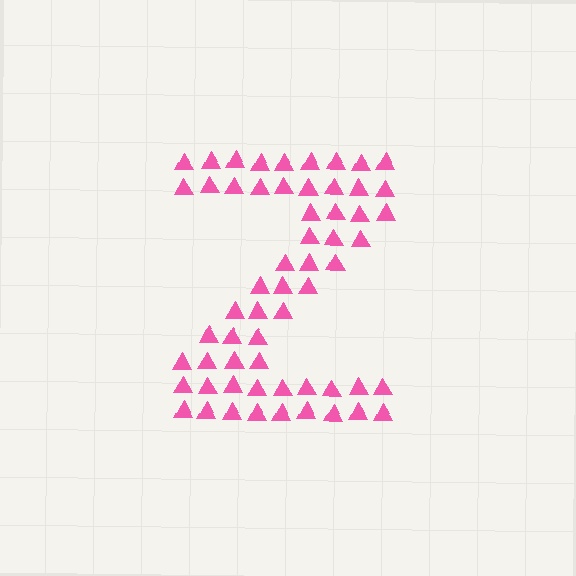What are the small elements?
The small elements are triangles.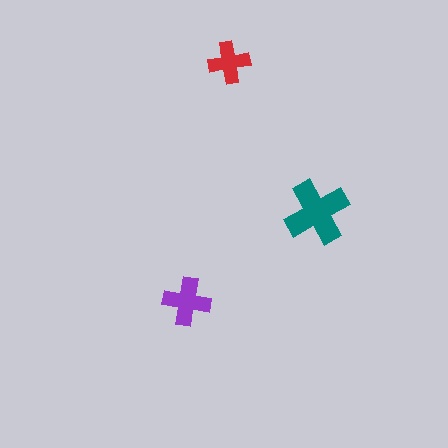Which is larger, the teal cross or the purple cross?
The teal one.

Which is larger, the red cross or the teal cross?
The teal one.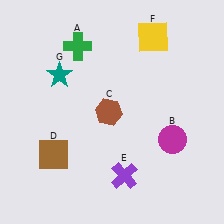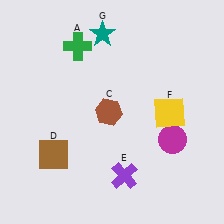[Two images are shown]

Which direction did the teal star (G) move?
The teal star (G) moved right.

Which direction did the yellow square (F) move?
The yellow square (F) moved down.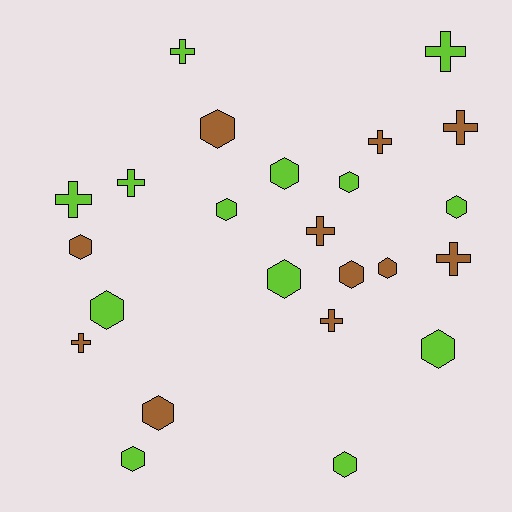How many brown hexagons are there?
There are 5 brown hexagons.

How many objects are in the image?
There are 24 objects.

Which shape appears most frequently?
Hexagon, with 14 objects.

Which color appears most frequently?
Lime, with 13 objects.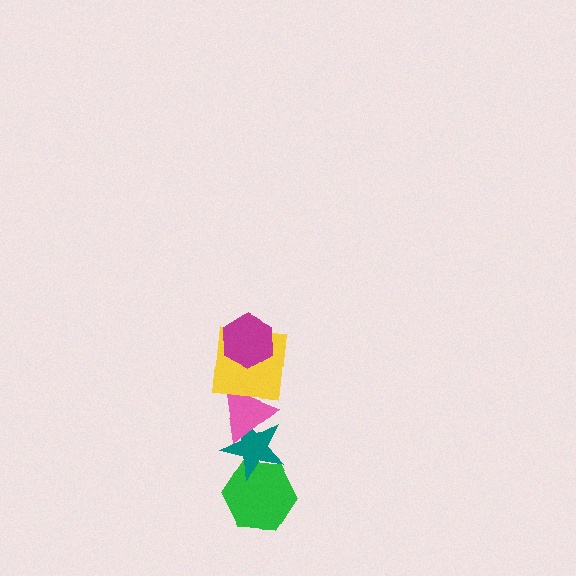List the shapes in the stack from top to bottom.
From top to bottom: the magenta hexagon, the yellow square, the pink triangle, the teal star, the green hexagon.